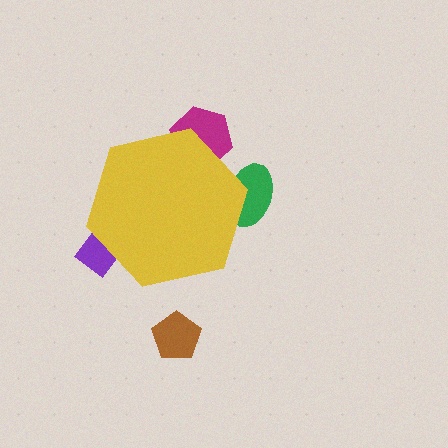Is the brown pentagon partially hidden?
No, the brown pentagon is fully visible.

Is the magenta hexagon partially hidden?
Yes, the magenta hexagon is partially hidden behind the yellow hexagon.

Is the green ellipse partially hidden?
Yes, the green ellipse is partially hidden behind the yellow hexagon.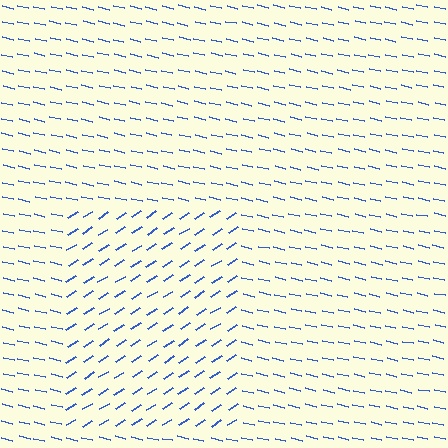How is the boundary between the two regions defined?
The boundary is defined purely by a change in line orientation (approximately 45 degrees difference). All lines are the same color and thickness.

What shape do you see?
I see a rectangle.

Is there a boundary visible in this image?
Yes, there is a texture boundary formed by a change in line orientation.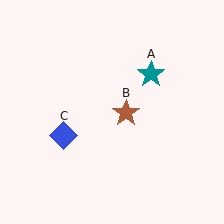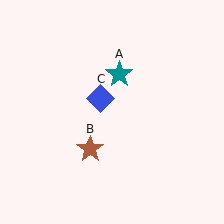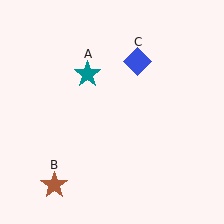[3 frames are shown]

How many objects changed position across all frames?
3 objects changed position: teal star (object A), brown star (object B), blue diamond (object C).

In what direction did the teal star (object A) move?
The teal star (object A) moved left.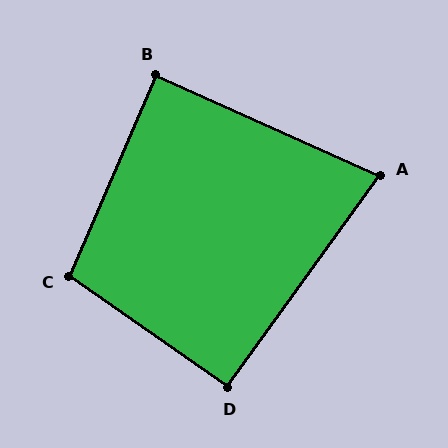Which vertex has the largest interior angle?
C, at approximately 102 degrees.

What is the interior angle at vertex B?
Approximately 89 degrees (approximately right).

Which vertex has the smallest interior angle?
A, at approximately 78 degrees.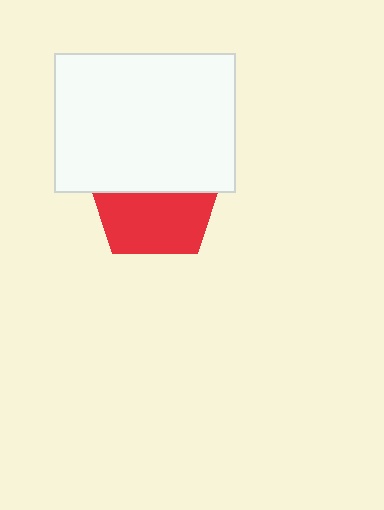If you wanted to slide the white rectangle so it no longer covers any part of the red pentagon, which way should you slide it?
Slide it up — that is the most direct way to separate the two shapes.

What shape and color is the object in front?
The object in front is a white rectangle.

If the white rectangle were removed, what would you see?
You would see the complete red pentagon.